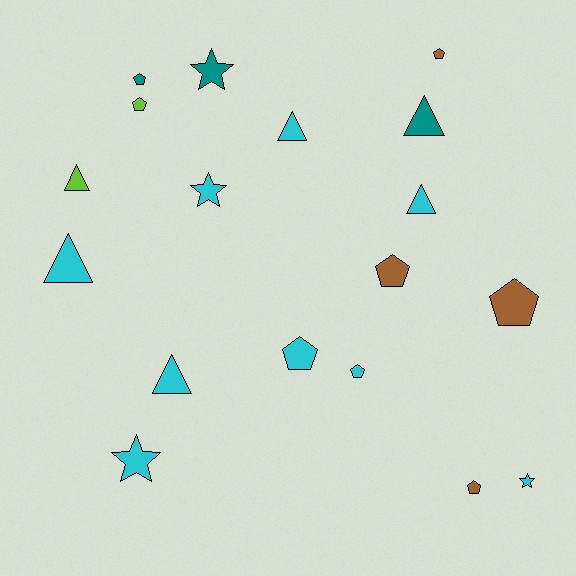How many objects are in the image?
There are 18 objects.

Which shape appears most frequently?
Pentagon, with 8 objects.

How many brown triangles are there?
There are no brown triangles.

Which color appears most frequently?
Cyan, with 9 objects.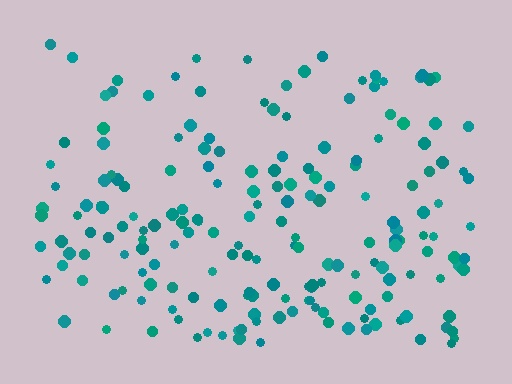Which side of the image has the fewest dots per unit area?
The top.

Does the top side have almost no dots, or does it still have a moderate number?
Still a moderate number, just noticeably fewer than the bottom.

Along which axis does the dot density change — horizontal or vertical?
Vertical.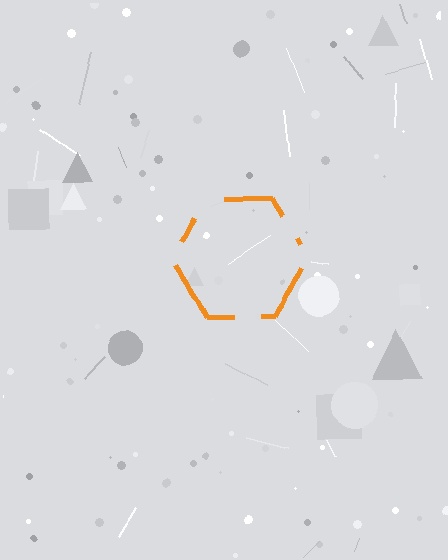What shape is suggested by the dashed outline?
The dashed outline suggests a hexagon.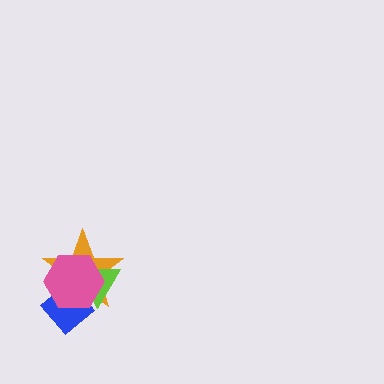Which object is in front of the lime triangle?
The pink hexagon is in front of the lime triangle.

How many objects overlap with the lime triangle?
3 objects overlap with the lime triangle.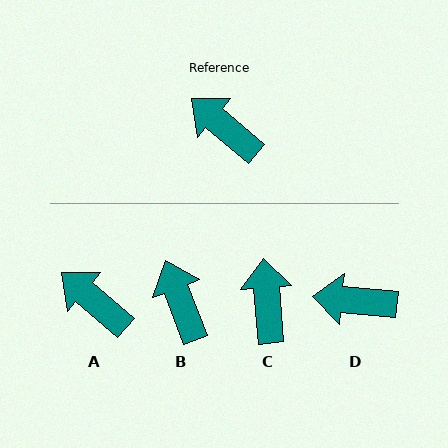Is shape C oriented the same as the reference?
No, it is off by about 45 degrees.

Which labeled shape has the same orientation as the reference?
A.